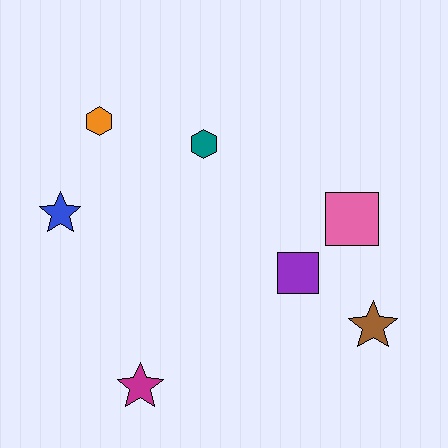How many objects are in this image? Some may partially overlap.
There are 7 objects.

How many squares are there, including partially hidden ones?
There are 2 squares.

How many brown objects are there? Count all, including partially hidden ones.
There is 1 brown object.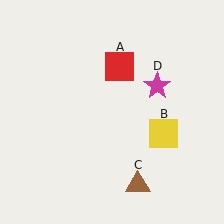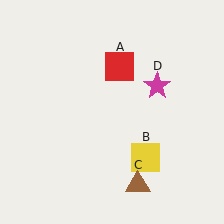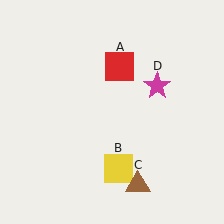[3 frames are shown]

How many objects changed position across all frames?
1 object changed position: yellow square (object B).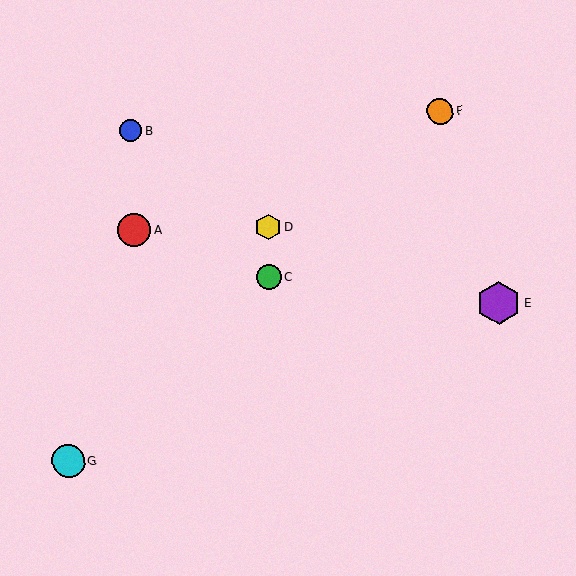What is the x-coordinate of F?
Object F is at x≈440.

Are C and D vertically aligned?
Yes, both are at x≈269.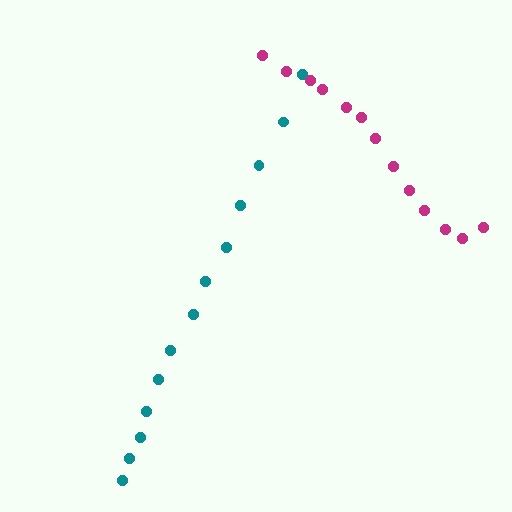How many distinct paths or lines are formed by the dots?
There are 2 distinct paths.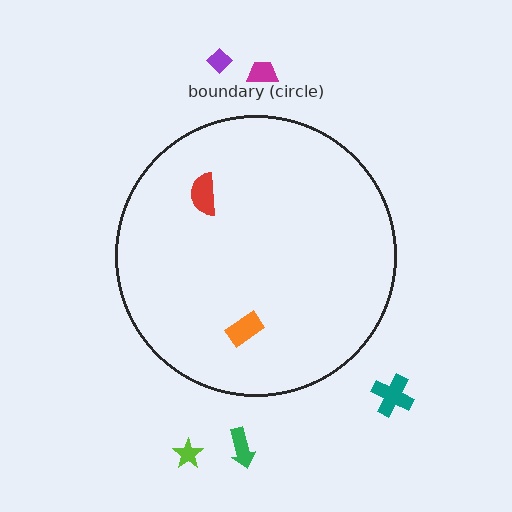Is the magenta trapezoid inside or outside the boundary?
Outside.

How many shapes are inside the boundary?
2 inside, 5 outside.